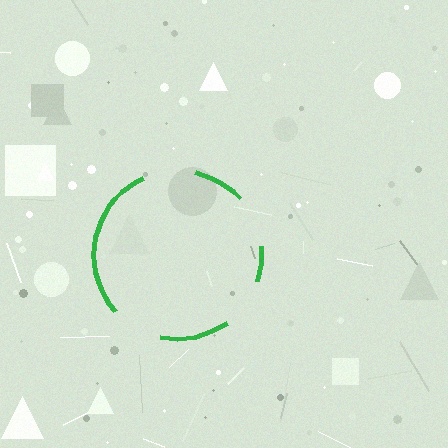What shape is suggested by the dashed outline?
The dashed outline suggests a circle.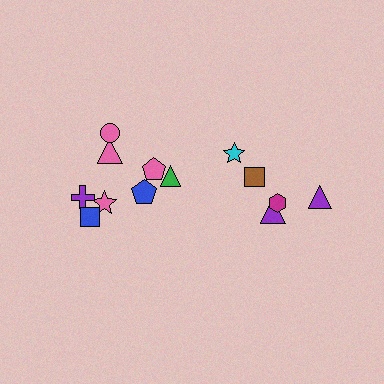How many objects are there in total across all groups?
There are 13 objects.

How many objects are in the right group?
There are 5 objects.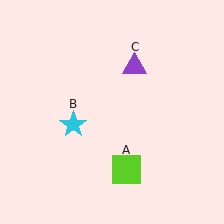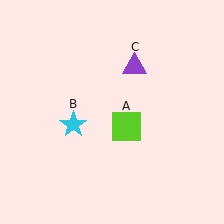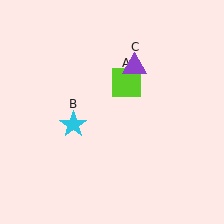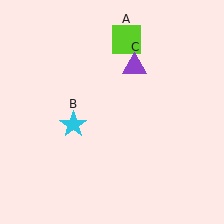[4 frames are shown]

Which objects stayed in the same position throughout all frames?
Cyan star (object B) and purple triangle (object C) remained stationary.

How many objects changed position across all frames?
1 object changed position: lime square (object A).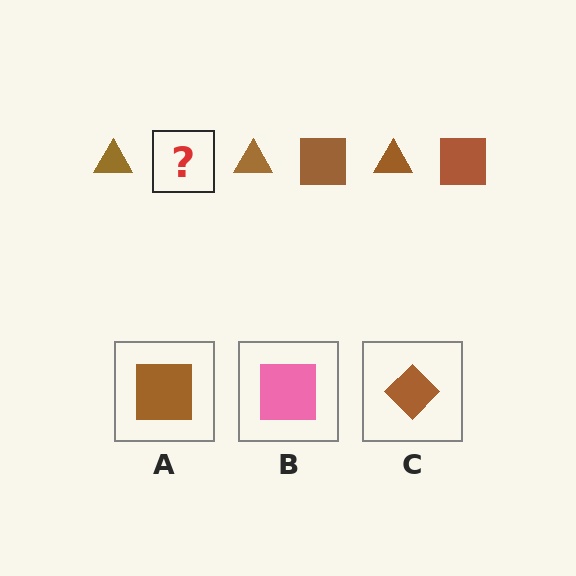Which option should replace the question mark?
Option A.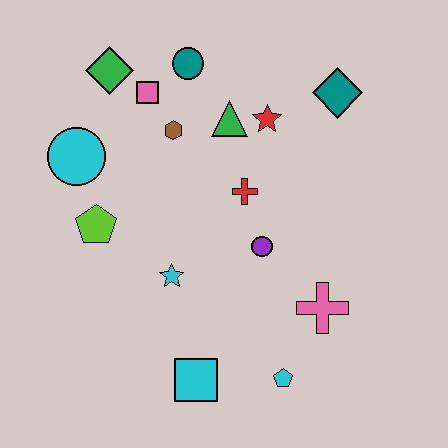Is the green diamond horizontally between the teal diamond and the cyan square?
No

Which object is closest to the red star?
The green triangle is closest to the red star.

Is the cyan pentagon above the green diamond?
No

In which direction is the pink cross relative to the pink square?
The pink cross is below the pink square.